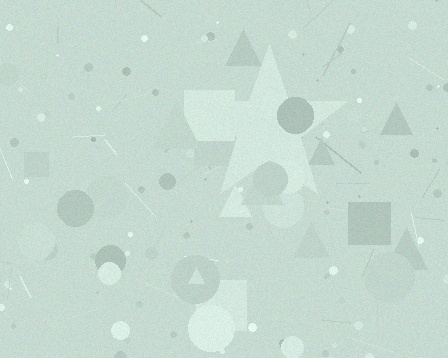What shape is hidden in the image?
A star is hidden in the image.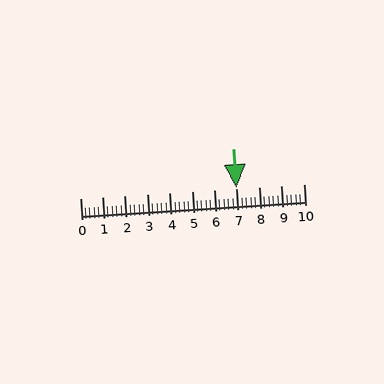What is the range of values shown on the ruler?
The ruler shows values from 0 to 10.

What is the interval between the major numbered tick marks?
The major tick marks are spaced 1 units apart.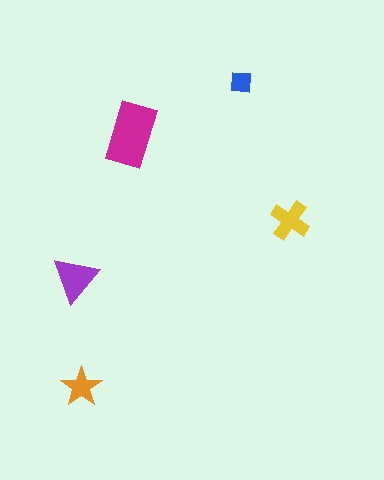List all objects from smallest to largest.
The blue square, the orange star, the yellow cross, the purple triangle, the magenta rectangle.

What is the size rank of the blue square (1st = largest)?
5th.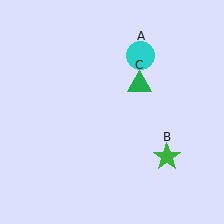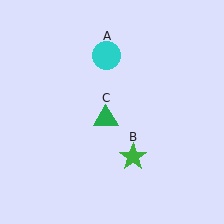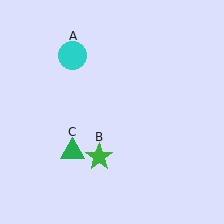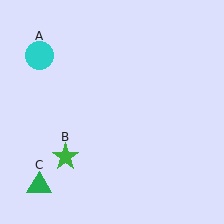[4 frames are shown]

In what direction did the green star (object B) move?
The green star (object B) moved left.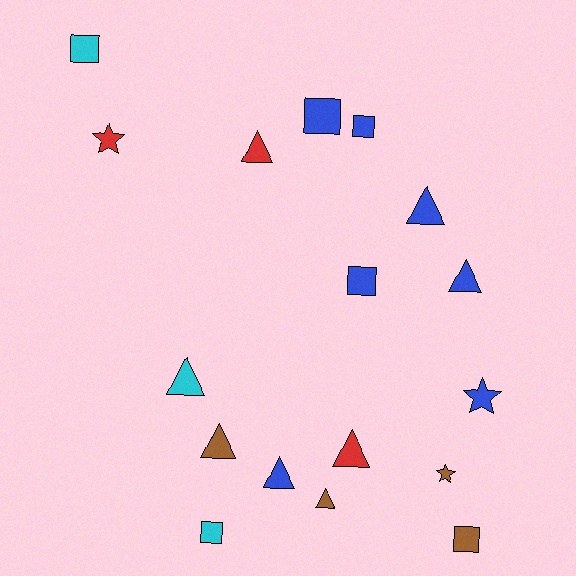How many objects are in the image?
There are 17 objects.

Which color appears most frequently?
Blue, with 7 objects.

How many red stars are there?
There is 1 red star.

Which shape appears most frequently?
Triangle, with 8 objects.